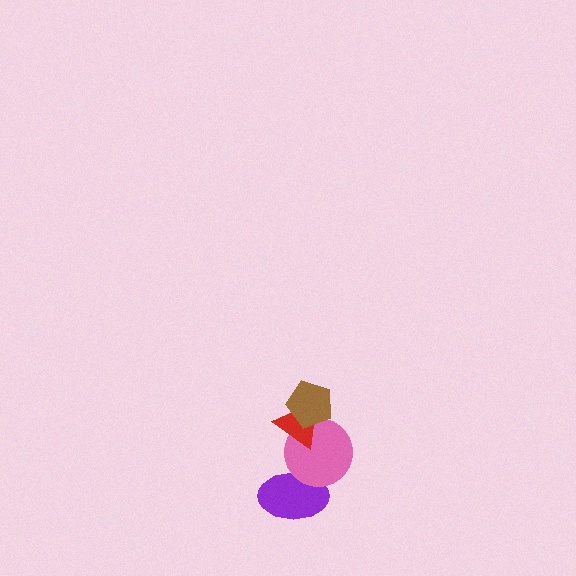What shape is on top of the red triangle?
The brown pentagon is on top of the red triangle.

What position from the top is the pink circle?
The pink circle is 3rd from the top.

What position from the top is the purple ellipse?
The purple ellipse is 4th from the top.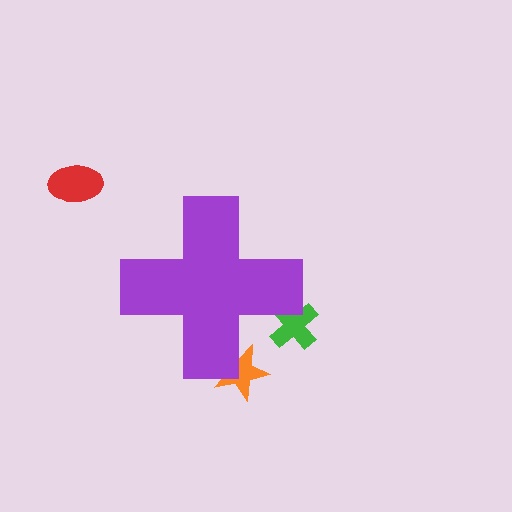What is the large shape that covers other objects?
A purple cross.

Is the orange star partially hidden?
Yes, the orange star is partially hidden behind the purple cross.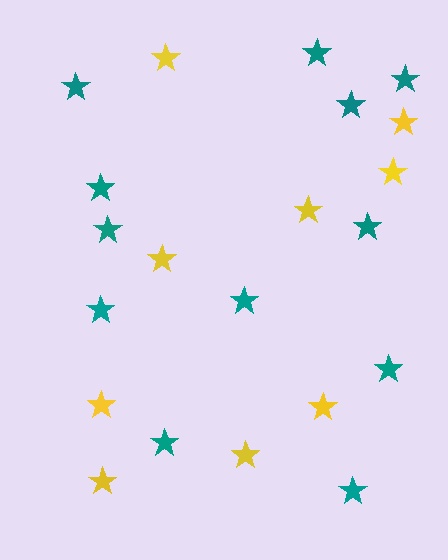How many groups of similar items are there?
There are 2 groups: one group of teal stars (12) and one group of yellow stars (9).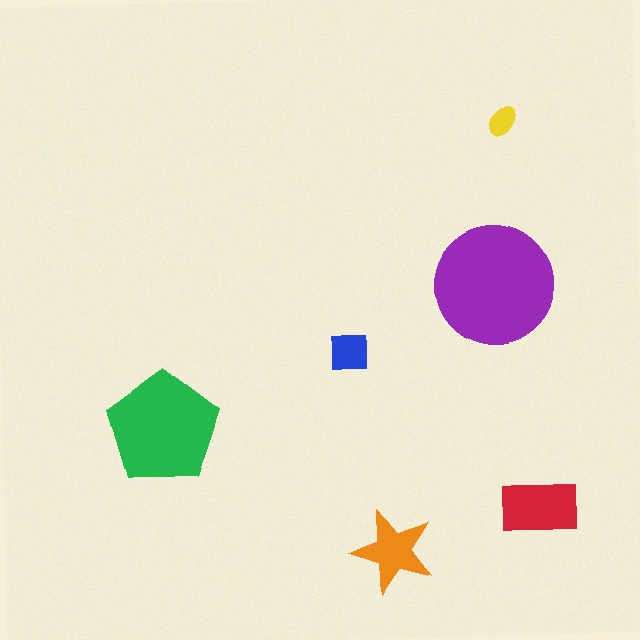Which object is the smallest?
The yellow ellipse.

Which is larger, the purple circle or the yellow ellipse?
The purple circle.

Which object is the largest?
The purple circle.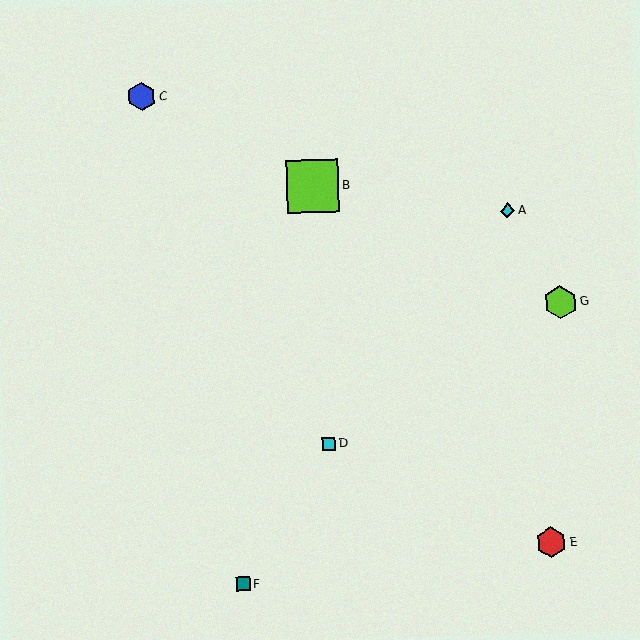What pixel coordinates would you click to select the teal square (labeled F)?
Click at (243, 584) to select the teal square F.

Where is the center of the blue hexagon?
The center of the blue hexagon is at (142, 97).